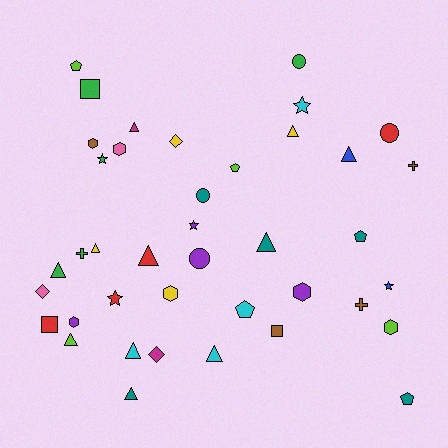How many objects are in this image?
There are 40 objects.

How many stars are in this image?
There are 5 stars.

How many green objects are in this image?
There are 5 green objects.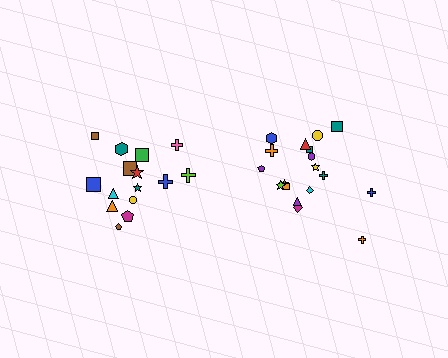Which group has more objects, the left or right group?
The right group.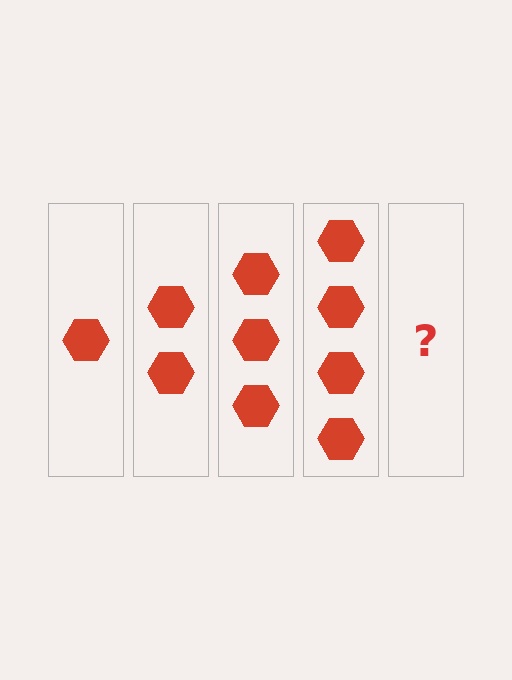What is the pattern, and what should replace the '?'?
The pattern is that each step adds one more hexagon. The '?' should be 5 hexagons.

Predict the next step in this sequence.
The next step is 5 hexagons.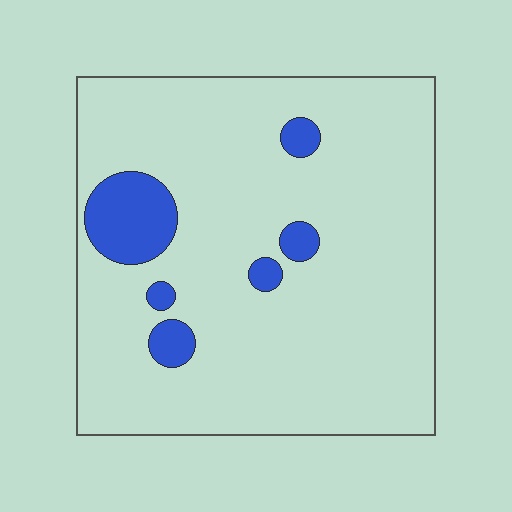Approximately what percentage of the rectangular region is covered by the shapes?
Approximately 10%.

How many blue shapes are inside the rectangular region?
6.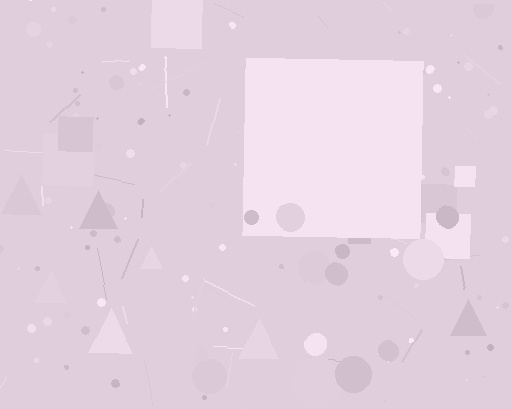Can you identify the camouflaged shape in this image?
The camouflaged shape is a square.